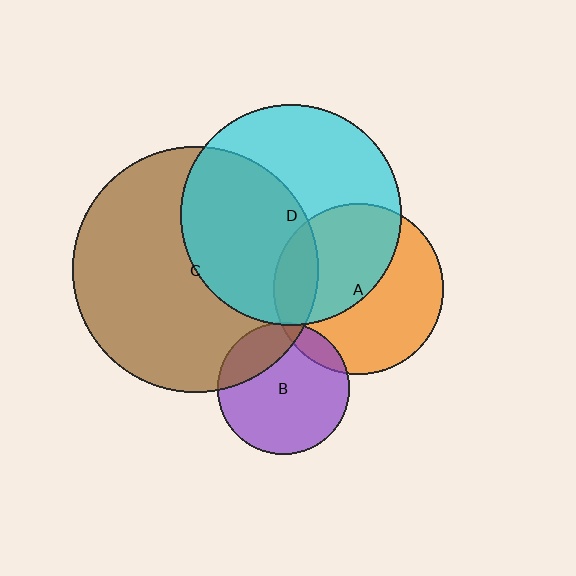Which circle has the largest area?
Circle C (brown).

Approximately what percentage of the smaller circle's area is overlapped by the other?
Approximately 50%.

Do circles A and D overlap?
Yes.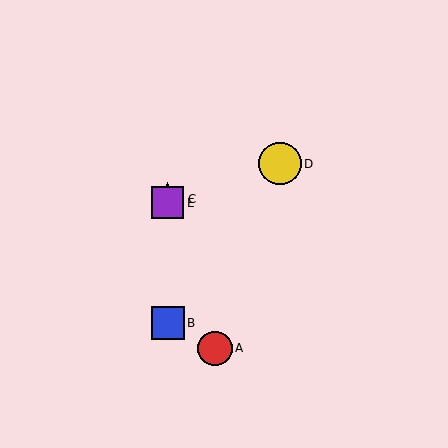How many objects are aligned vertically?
3 objects (B, C, E) are aligned vertically.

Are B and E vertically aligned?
Yes, both are at x≈168.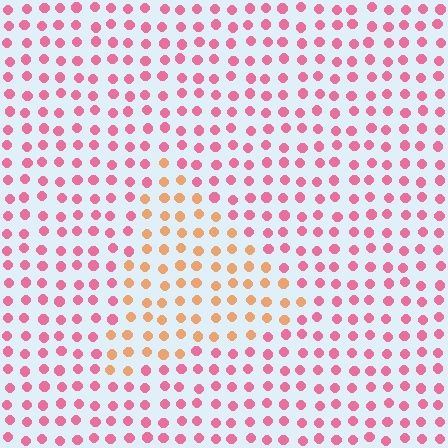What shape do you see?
I see a triangle.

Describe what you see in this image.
The image is filled with small pink elements in a uniform arrangement. A triangle-shaped region is visible where the elements are tinted to a slightly different hue, forming a subtle color boundary.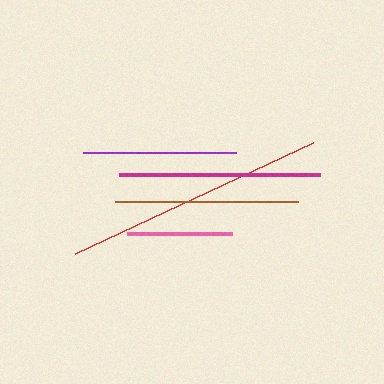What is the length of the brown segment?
The brown segment is approximately 183 pixels long.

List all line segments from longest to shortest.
From longest to shortest: red, magenta, brown, purple, pink.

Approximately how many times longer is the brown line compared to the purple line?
The brown line is approximately 1.2 times the length of the purple line.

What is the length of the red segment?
The red segment is approximately 263 pixels long.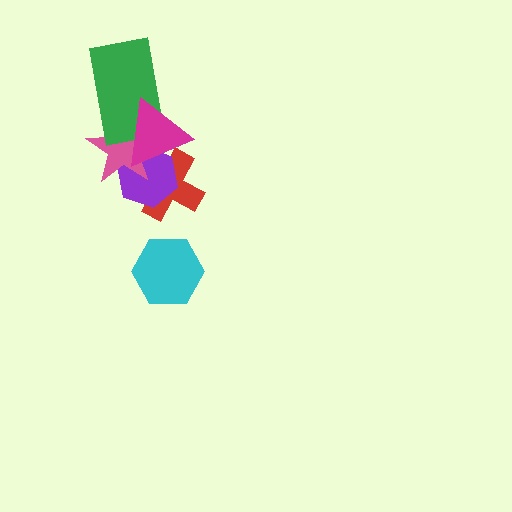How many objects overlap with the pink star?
4 objects overlap with the pink star.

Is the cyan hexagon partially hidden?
No, no other shape covers it.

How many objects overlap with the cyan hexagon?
0 objects overlap with the cyan hexagon.